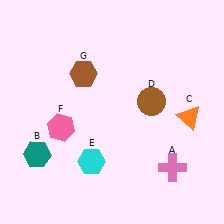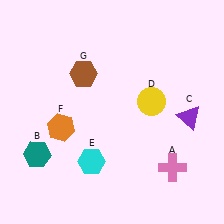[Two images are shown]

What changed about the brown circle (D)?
In Image 1, D is brown. In Image 2, it changed to yellow.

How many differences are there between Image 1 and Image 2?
There are 3 differences between the two images.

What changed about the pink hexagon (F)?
In Image 1, F is pink. In Image 2, it changed to orange.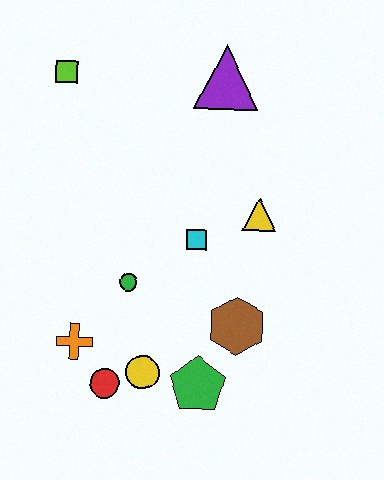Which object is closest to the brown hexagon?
The green pentagon is closest to the brown hexagon.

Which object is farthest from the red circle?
The purple triangle is farthest from the red circle.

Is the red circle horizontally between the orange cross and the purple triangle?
Yes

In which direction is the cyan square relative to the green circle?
The cyan square is to the right of the green circle.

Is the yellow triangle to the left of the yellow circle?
No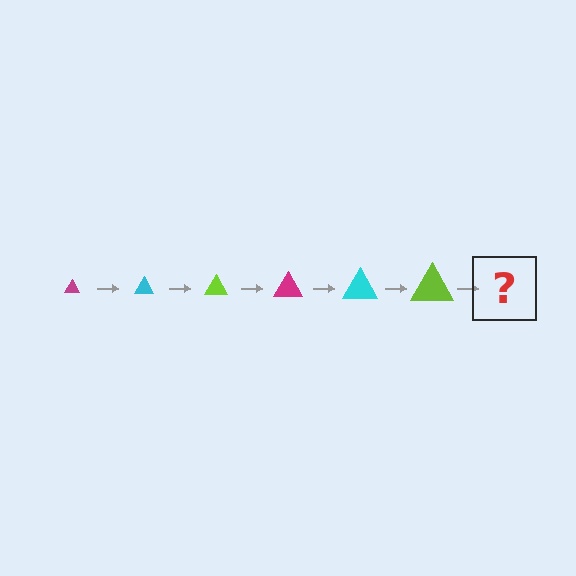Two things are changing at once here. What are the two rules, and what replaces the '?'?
The two rules are that the triangle grows larger each step and the color cycles through magenta, cyan, and lime. The '?' should be a magenta triangle, larger than the previous one.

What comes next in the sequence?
The next element should be a magenta triangle, larger than the previous one.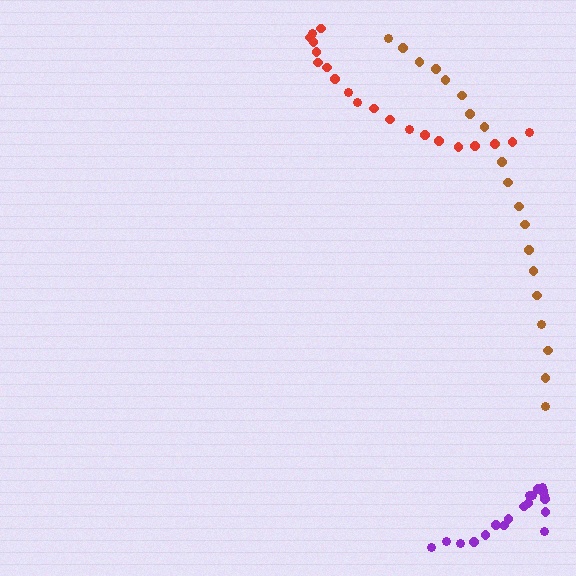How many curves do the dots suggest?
There are 3 distinct paths.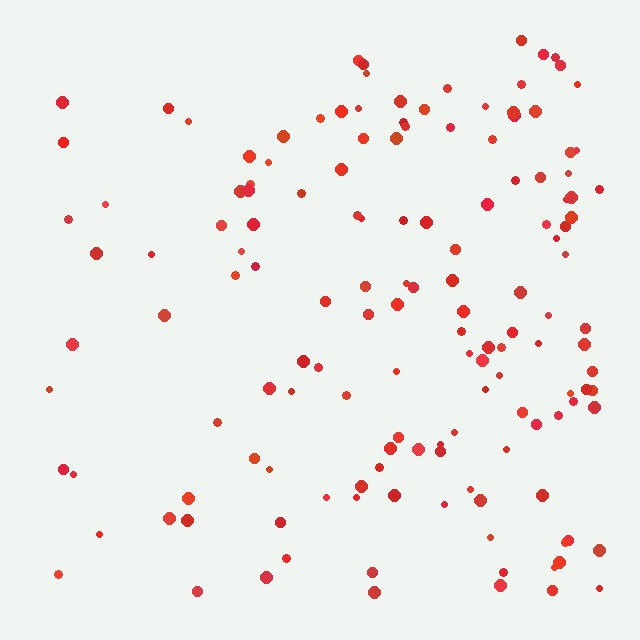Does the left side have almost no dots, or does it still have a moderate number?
Still a moderate number, just noticeably fewer than the right.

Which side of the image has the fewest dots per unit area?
The left.